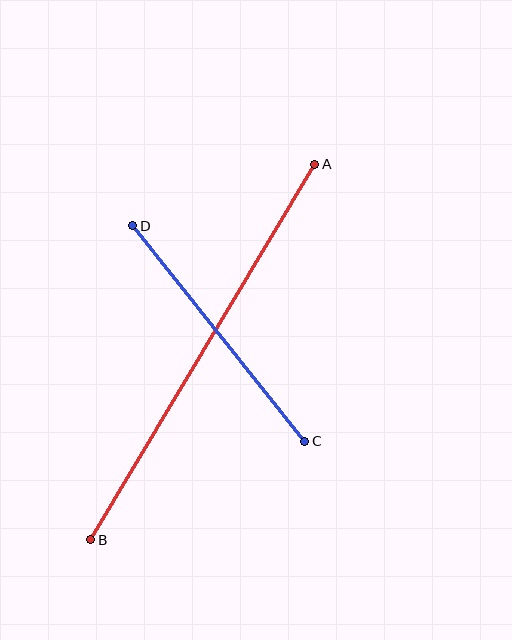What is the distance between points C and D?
The distance is approximately 276 pixels.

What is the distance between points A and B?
The distance is approximately 437 pixels.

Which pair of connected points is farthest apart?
Points A and B are farthest apart.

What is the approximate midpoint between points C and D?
The midpoint is at approximately (219, 333) pixels.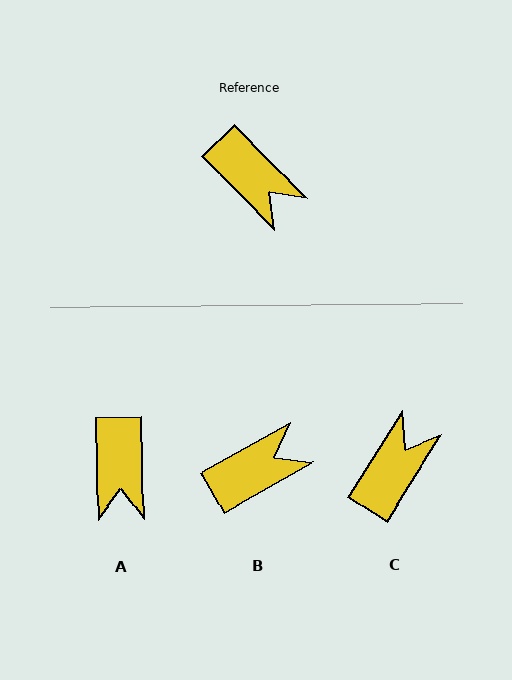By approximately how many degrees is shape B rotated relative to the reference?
Approximately 76 degrees counter-clockwise.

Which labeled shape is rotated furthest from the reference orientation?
C, about 103 degrees away.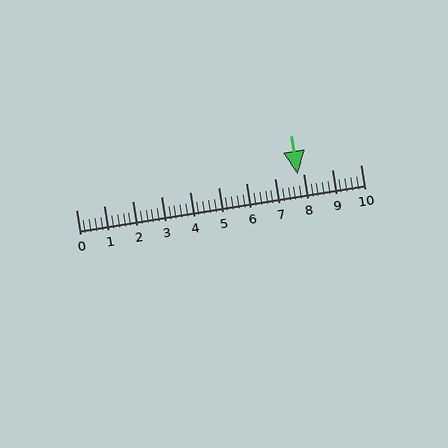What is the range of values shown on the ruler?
The ruler shows values from 0 to 10.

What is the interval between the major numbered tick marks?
The major tick marks are spaced 1 units apart.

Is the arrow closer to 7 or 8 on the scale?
The arrow is closer to 8.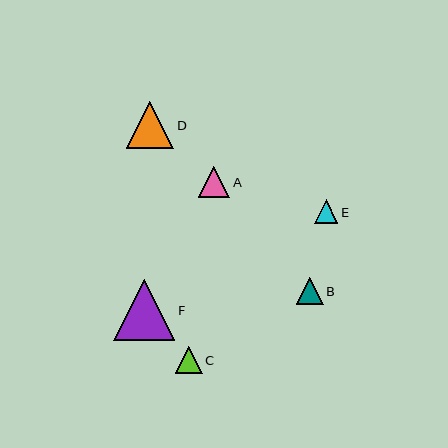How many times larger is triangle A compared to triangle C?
Triangle A is approximately 1.2 times the size of triangle C.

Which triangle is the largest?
Triangle F is the largest with a size of approximately 61 pixels.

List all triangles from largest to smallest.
From largest to smallest: F, D, A, C, B, E.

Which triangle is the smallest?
Triangle E is the smallest with a size of approximately 24 pixels.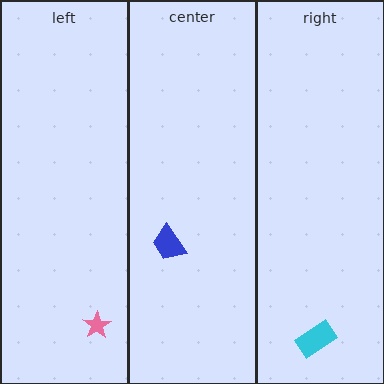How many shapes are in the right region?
1.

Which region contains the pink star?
The left region.